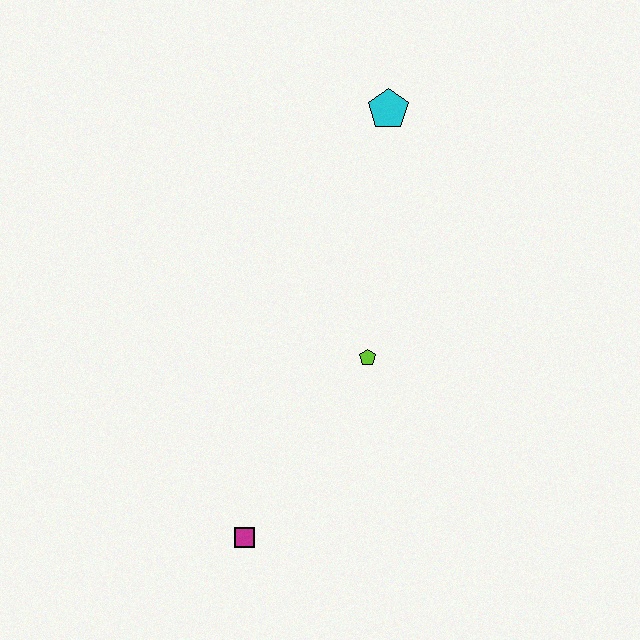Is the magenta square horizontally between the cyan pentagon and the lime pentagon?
No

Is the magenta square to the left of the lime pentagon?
Yes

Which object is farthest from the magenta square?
The cyan pentagon is farthest from the magenta square.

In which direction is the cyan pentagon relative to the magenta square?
The cyan pentagon is above the magenta square.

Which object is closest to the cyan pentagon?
The lime pentagon is closest to the cyan pentagon.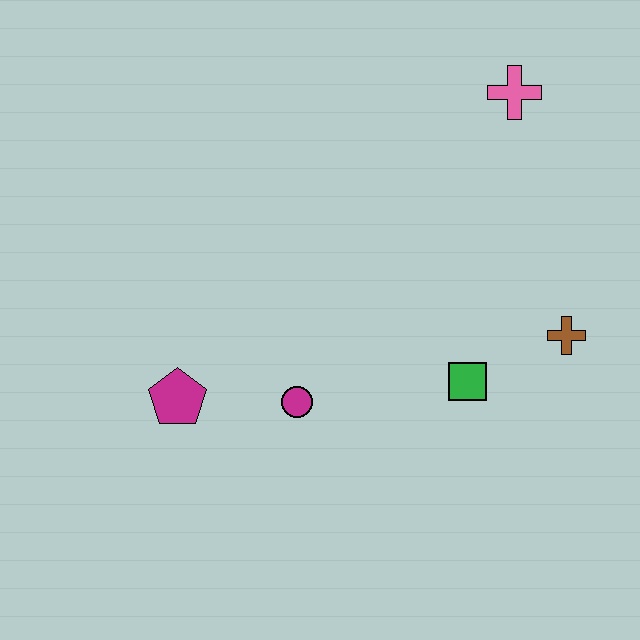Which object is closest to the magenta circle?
The magenta pentagon is closest to the magenta circle.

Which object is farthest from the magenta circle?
The pink cross is farthest from the magenta circle.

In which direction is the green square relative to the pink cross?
The green square is below the pink cross.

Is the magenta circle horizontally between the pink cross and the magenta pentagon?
Yes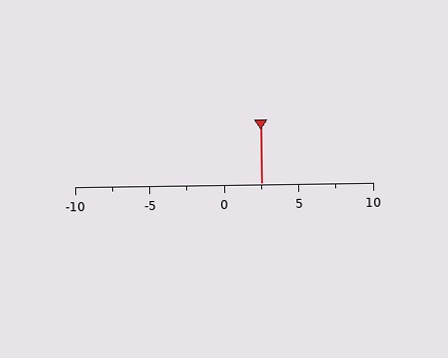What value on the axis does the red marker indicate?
The marker indicates approximately 2.5.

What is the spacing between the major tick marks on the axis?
The major ticks are spaced 5 apart.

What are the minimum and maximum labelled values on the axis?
The axis runs from -10 to 10.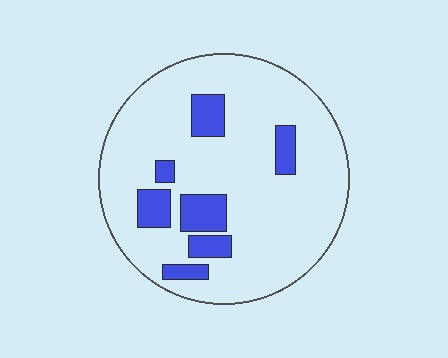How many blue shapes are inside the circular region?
7.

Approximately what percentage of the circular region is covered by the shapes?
Approximately 15%.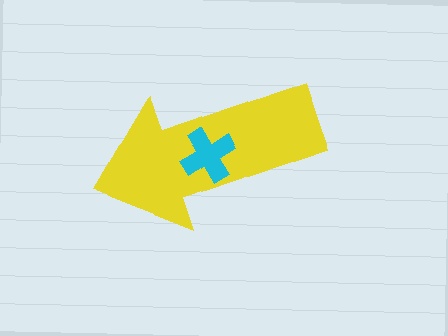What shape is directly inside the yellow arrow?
The cyan cross.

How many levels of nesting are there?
2.